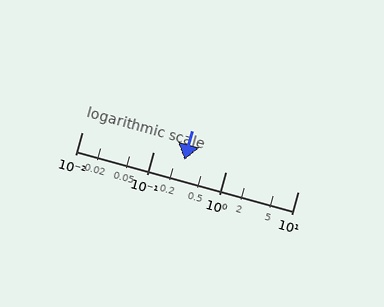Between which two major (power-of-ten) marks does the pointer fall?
The pointer is between 0.1 and 1.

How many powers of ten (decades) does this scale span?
The scale spans 3 decades, from 0.01 to 10.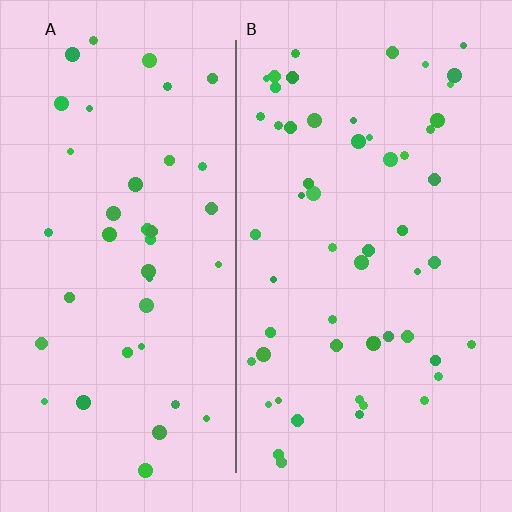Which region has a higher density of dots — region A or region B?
B (the right).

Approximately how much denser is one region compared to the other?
Approximately 1.3× — region B over region A.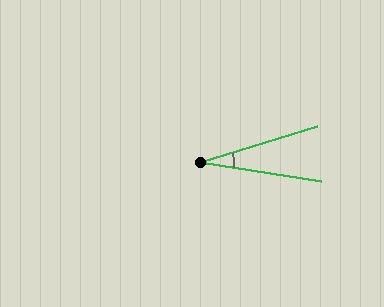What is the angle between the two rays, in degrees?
Approximately 26 degrees.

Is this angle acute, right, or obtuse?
It is acute.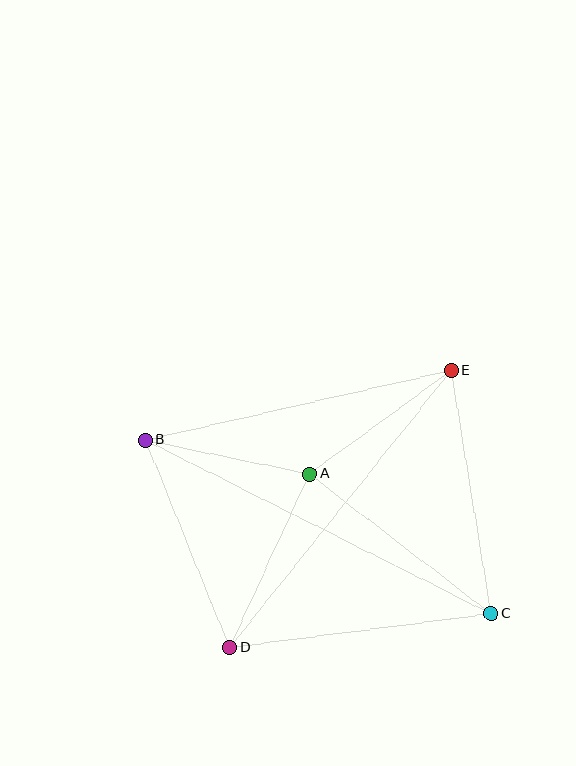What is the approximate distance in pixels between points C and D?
The distance between C and D is approximately 264 pixels.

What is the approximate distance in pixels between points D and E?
The distance between D and E is approximately 355 pixels.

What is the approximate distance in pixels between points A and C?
The distance between A and C is approximately 229 pixels.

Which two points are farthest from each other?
Points B and C are farthest from each other.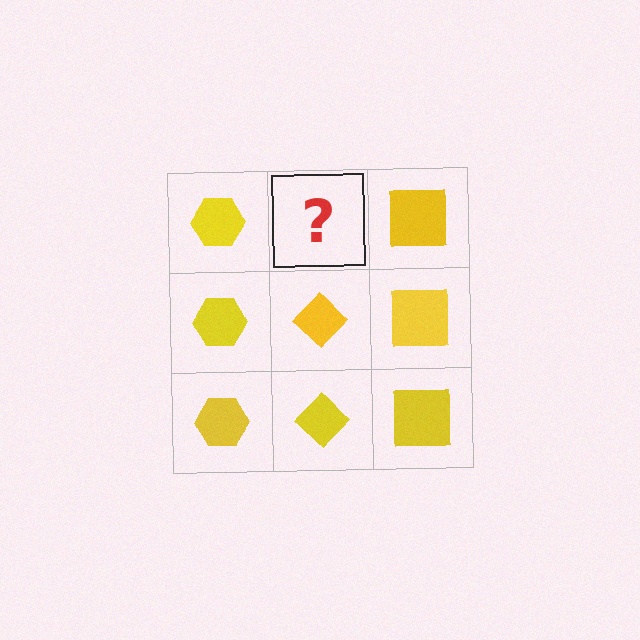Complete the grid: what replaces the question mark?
The question mark should be replaced with a yellow diamond.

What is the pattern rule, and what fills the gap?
The rule is that each column has a consistent shape. The gap should be filled with a yellow diamond.